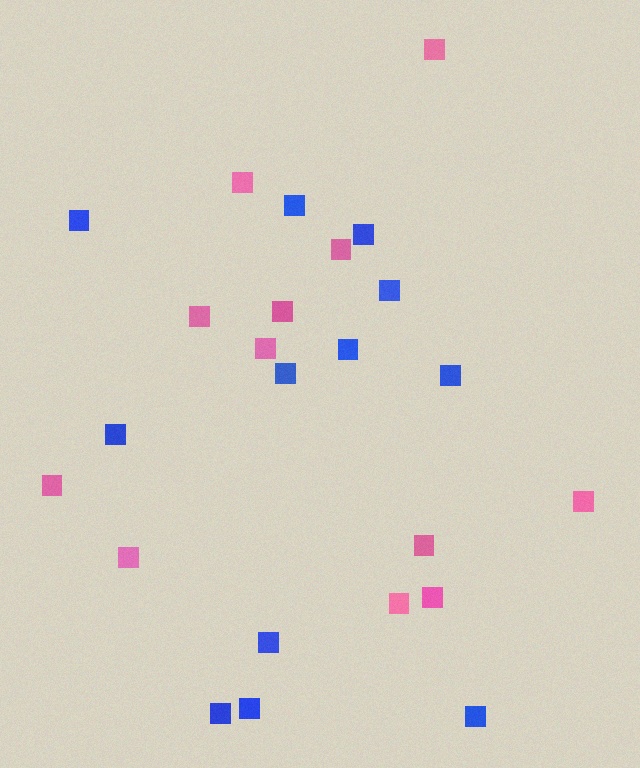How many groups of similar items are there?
There are 2 groups: one group of pink squares (12) and one group of blue squares (12).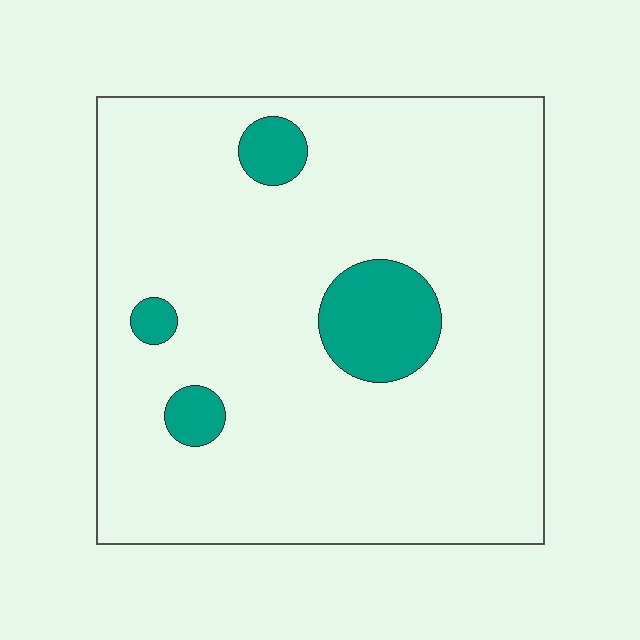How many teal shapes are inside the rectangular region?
4.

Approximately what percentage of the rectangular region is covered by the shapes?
Approximately 10%.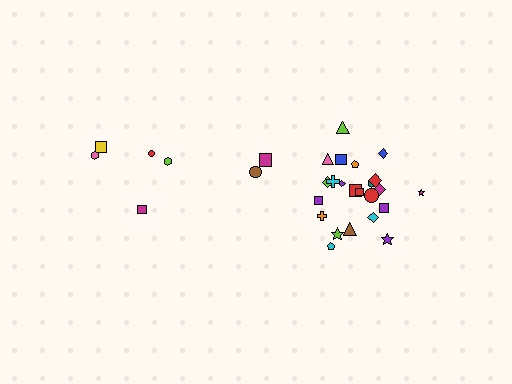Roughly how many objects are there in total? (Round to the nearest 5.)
Roughly 30 objects in total.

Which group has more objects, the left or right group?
The right group.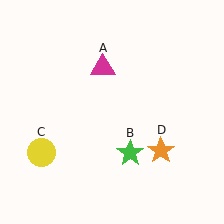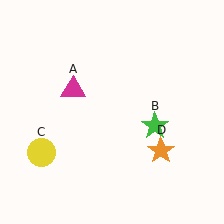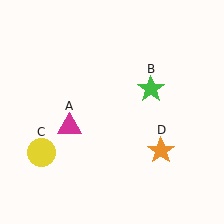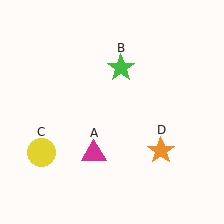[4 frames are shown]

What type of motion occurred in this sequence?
The magenta triangle (object A), green star (object B) rotated counterclockwise around the center of the scene.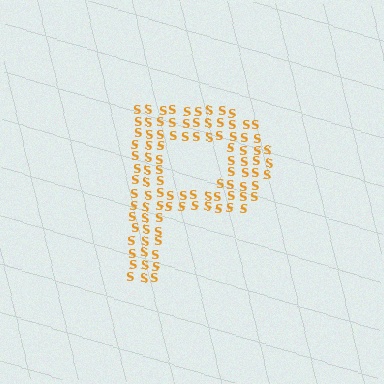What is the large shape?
The large shape is the letter P.